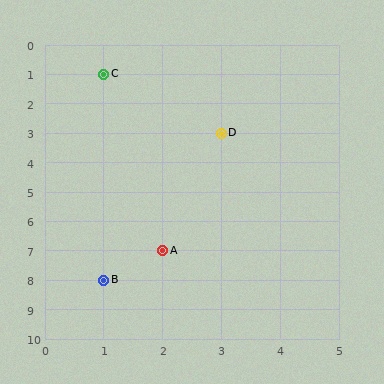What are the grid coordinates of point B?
Point B is at grid coordinates (1, 8).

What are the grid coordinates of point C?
Point C is at grid coordinates (1, 1).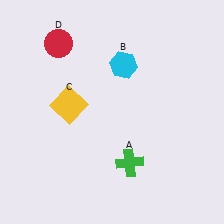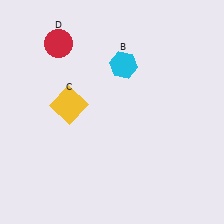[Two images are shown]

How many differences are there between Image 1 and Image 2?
There is 1 difference between the two images.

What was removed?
The green cross (A) was removed in Image 2.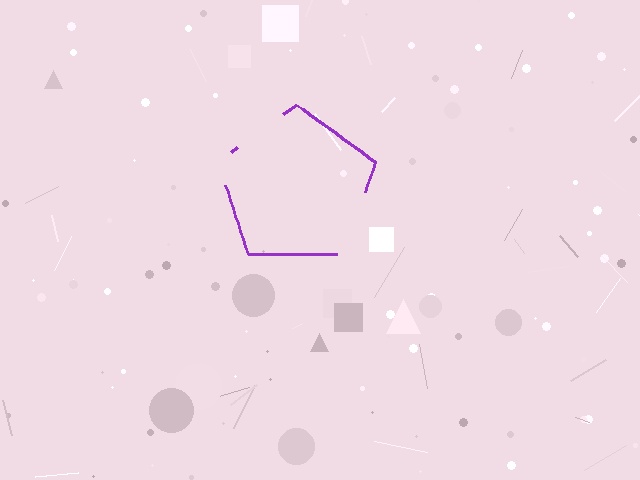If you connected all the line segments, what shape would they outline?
They would outline a pentagon.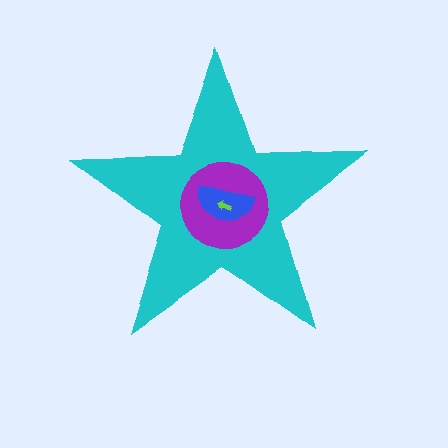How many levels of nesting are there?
4.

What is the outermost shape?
The cyan star.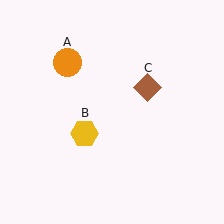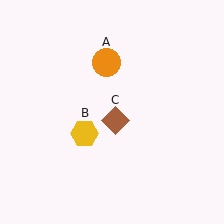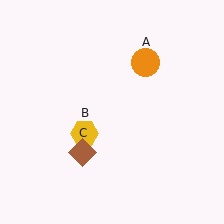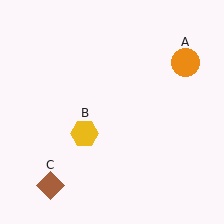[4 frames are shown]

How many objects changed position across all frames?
2 objects changed position: orange circle (object A), brown diamond (object C).